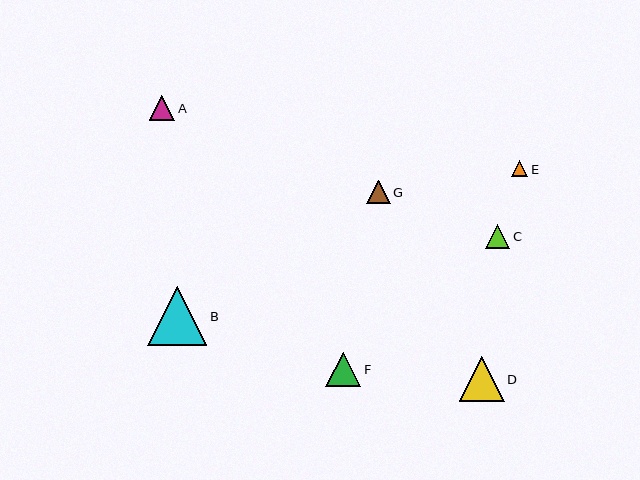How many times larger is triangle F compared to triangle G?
Triangle F is approximately 1.5 times the size of triangle G.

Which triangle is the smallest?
Triangle E is the smallest with a size of approximately 16 pixels.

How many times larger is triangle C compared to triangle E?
Triangle C is approximately 1.5 times the size of triangle E.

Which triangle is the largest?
Triangle B is the largest with a size of approximately 60 pixels.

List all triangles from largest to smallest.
From largest to smallest: B, D, F, A, C, G, E.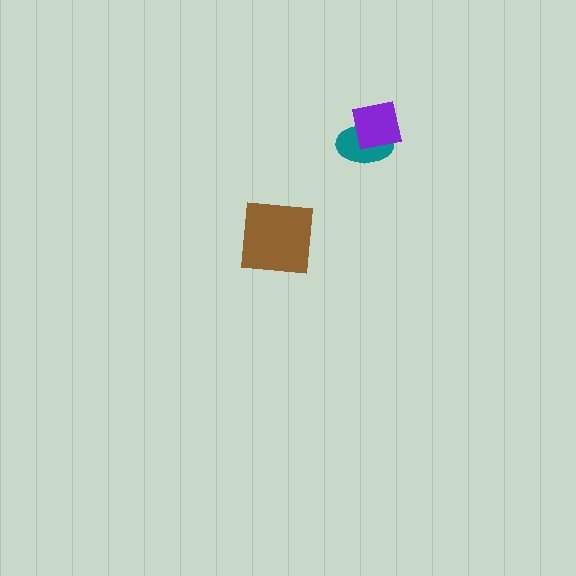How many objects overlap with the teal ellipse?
1 object overlaps with the teal ellipse.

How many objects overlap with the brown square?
0 objects overlap with the brown square.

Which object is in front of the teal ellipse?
The purple square is in front of the teal ellipse.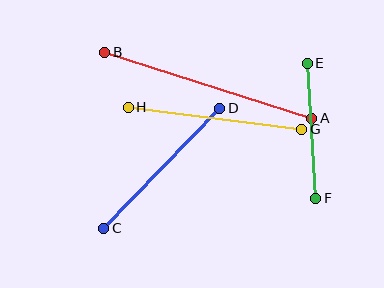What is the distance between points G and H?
The distance is approximately 175 pixels.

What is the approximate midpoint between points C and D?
The midpoint is at approximately (162, 168) pixels.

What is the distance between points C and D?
The distance is approximately 167 pixels.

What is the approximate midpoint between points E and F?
The midpoint is at approximately (311, 131) pixels.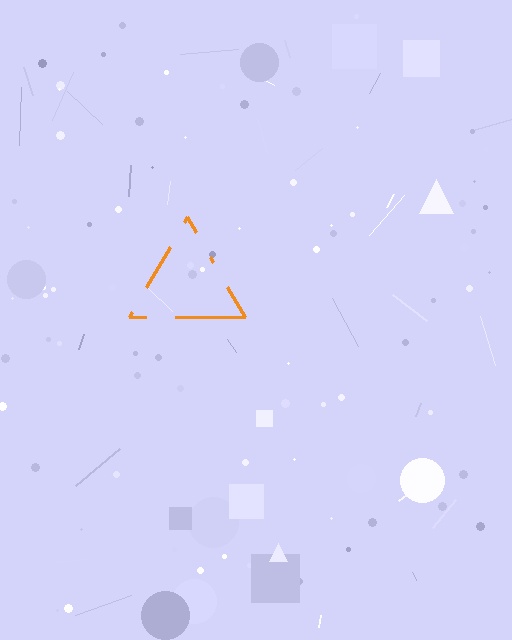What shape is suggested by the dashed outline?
The dashed outline suggests a triangle.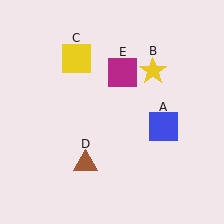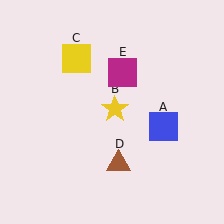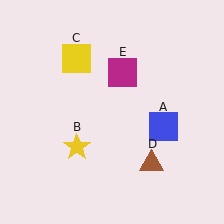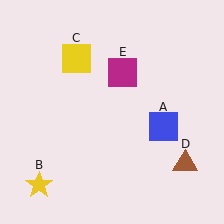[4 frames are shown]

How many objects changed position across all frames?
2 objects changed position: yellow star (object B), brown triangle (object D).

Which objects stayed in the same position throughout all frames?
Blue square (object A) and yellow square (object C) and magenta square (object E) remained stationary.